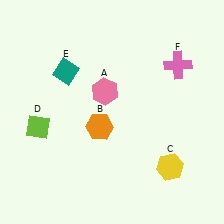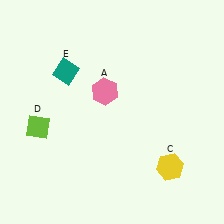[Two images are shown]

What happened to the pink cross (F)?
The pink cross (F) was removed in Image 2. It was in the top-right area of Image 1.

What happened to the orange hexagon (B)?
The orange hexagon (B) was removed in Image 2. It was in the bottom-left area of Image 1.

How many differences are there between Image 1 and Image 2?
There are 2 differences between the two images.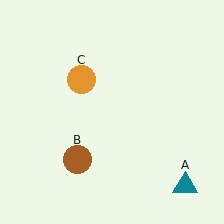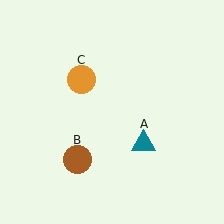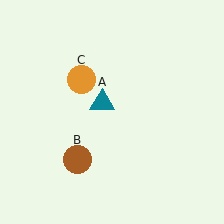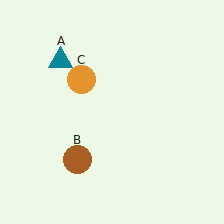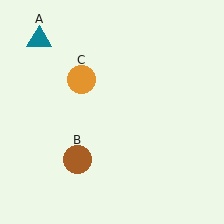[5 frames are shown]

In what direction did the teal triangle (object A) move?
The teal triangle (object A) moved up and to the left.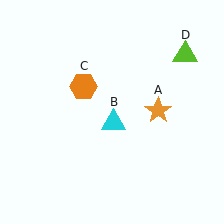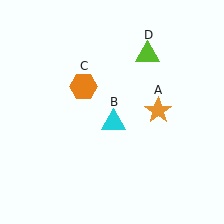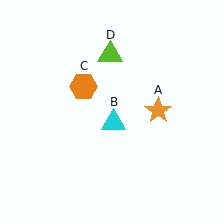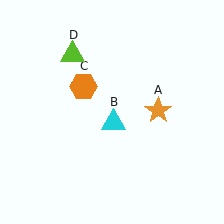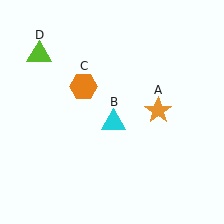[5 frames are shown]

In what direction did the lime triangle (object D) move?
The lime triangle (object D) moved left.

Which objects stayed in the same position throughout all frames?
Orange star (object A) and cyan triangle (object B) and orange hexagon (object C) remained stationary.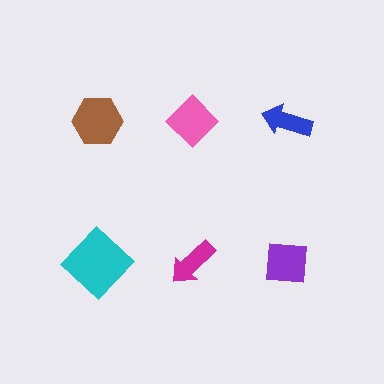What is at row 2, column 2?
A magenta arrow.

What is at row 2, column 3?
A purple square.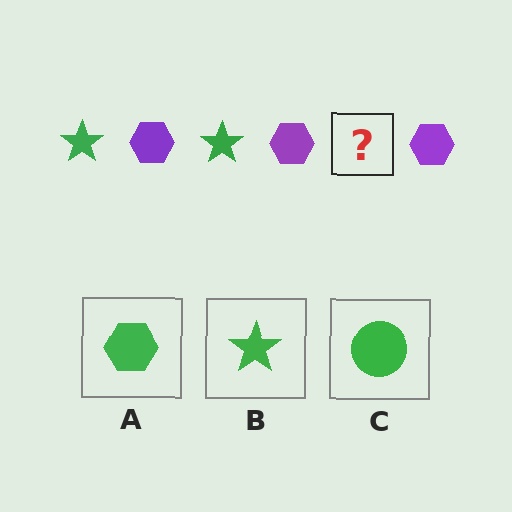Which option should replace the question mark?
Option B.